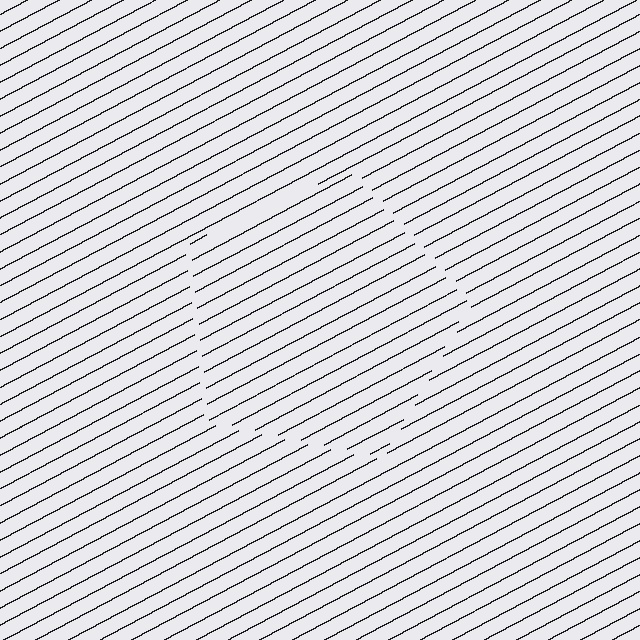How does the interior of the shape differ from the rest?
The interior of the shape contains the same grating, shifted by half a period — the contour is defined by the phase discontinuity where line-ends from the inner and outer gratings abut.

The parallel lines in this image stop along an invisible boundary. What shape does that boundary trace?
An illusory pentagon. The interior of the shape contains the same grating, shifted by half a period — the contour is defined by the phase discontinuity where line-ends from the inner and outer gratings abut.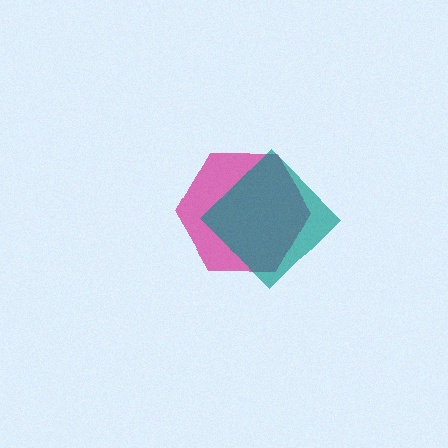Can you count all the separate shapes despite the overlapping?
Yes, there are 2 separate shapes.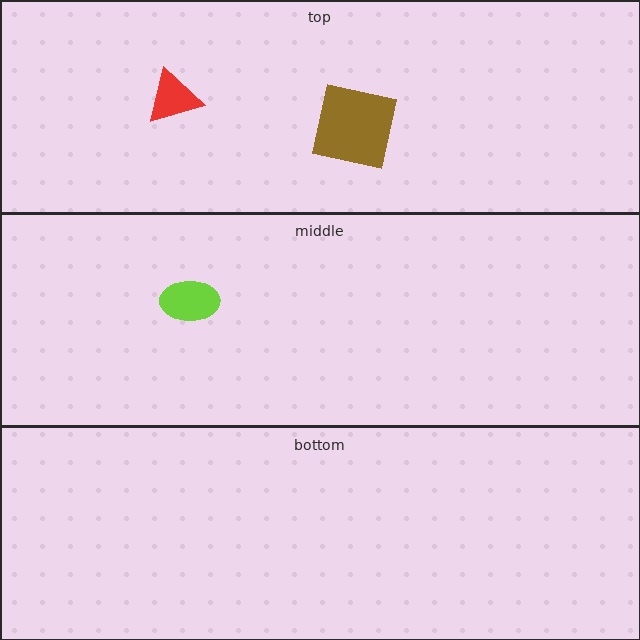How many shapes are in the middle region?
1.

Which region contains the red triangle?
The top region.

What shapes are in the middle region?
The lime ellipse.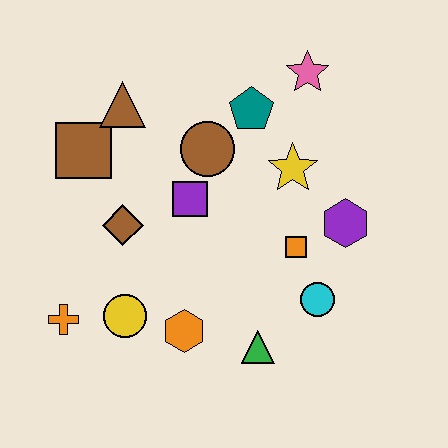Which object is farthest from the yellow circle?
The pink star is farthest from the yellow circle.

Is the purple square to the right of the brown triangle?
Yes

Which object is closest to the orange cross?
The yellow circle is closest to the orange cross.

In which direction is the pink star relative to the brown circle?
The pink star is to the right of the brown circle.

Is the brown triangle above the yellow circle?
Yes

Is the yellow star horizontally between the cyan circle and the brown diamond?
Yes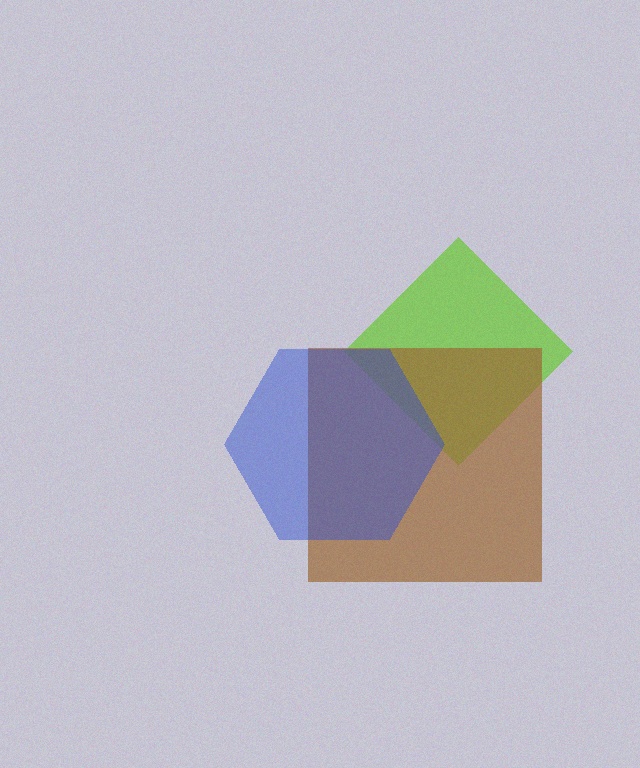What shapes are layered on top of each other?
The layered shapes are: a lime diamond, a brown square, a blue hexagon.